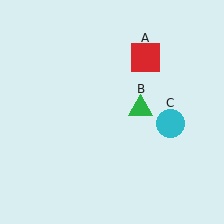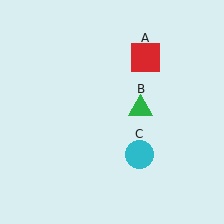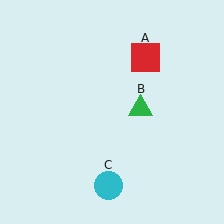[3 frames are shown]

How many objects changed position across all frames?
1 object changed position: cyan circle (object C).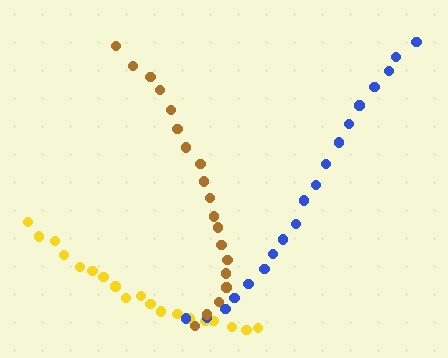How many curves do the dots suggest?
There are 3 distinct paths.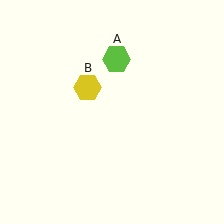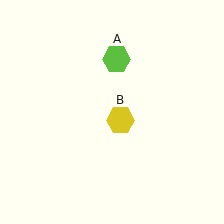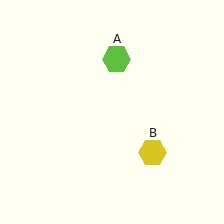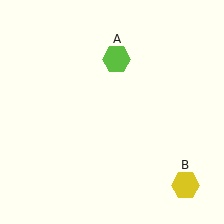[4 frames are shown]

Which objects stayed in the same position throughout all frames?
Lime hexagon (object A) remained stationary.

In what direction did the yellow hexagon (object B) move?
The yellow hexagon (object B) moved down and to the right.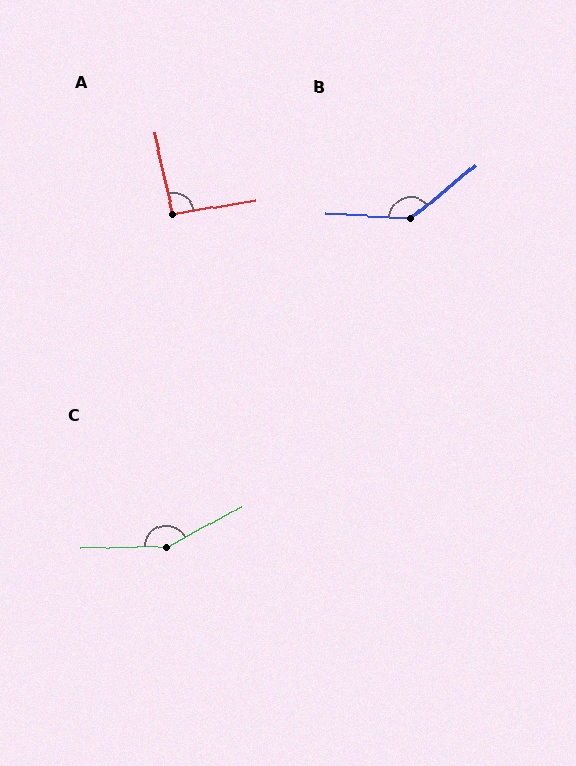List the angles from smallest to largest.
A (93°), B (137°), C (152°).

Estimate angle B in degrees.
Approximately 137 degrees.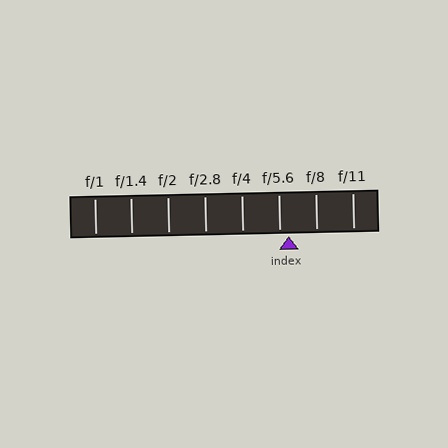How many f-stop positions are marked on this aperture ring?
There are 8 f-stop positions marked.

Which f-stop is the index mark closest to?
The index mark is closest to f/5.6.